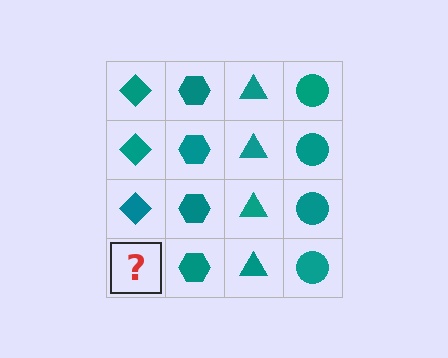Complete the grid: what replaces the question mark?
The question mark should be replaced with a teal diamond.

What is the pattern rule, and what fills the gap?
The rule is that each column has a consistent shape. The gap should be filled with a teal diamond.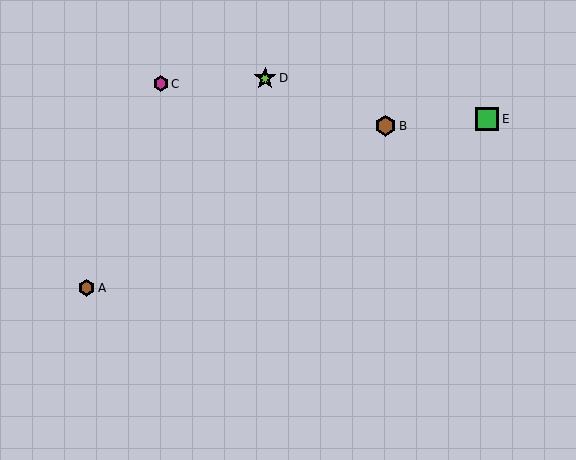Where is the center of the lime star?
The center of the lime star is at (265, 78).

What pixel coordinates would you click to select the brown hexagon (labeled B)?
Click at (385, 126) to select the brown hexagon B.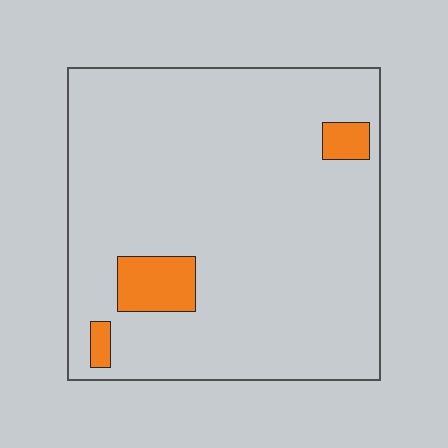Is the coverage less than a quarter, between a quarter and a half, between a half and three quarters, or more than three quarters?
Less than a quarter.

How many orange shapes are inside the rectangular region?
3.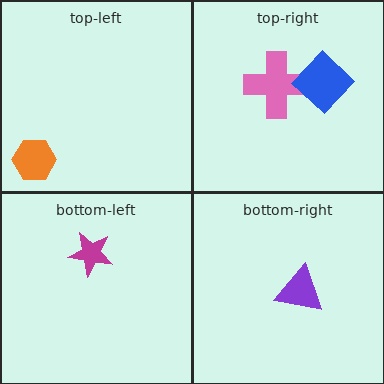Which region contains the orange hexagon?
The top-left region.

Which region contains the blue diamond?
The top-right region.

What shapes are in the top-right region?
The pink cross, the blue diamond.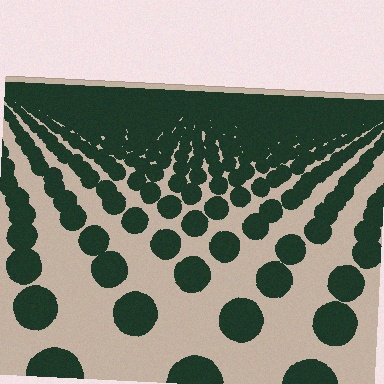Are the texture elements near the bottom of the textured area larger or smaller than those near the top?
Larger. Near the bottom, elements are closer to the viewer and appear at a bigger on-screen size.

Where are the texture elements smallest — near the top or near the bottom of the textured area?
Near the top.